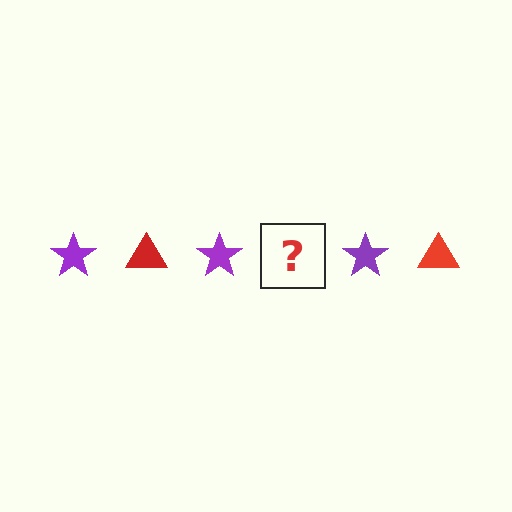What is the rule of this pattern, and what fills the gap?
The rule is that the pattern alternates between purple star and red triangle. The gap should be filled with a red triangle.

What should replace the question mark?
The question mark should be replaced with a red triangle.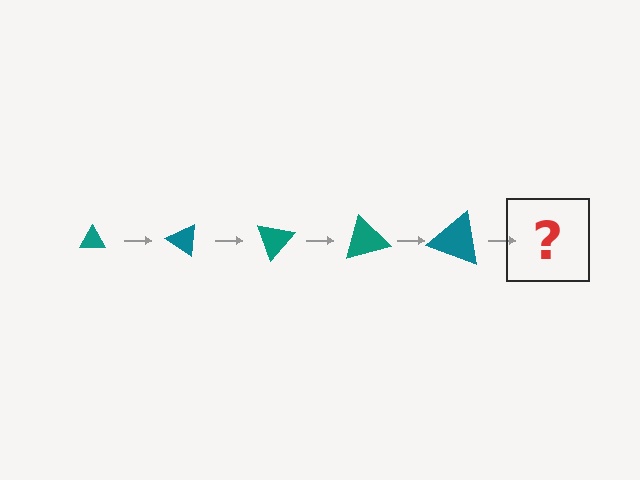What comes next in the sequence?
The next element should be a triangle, larger than the previous one and rotated 175 degrees from the start.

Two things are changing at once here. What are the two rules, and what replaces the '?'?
The two rules are that the triangle grows larger each step and it rotates 35 degrees each step. The '?' should be a triangle, larger than the previous one and rotated 175 degrees from the start.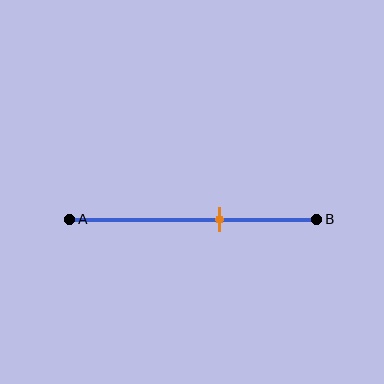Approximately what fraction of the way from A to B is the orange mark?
The orange mark is approximately 60% of the way from A to B.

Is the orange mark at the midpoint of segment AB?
No, the mark is at about 60% from A, not at the 50% midpoint.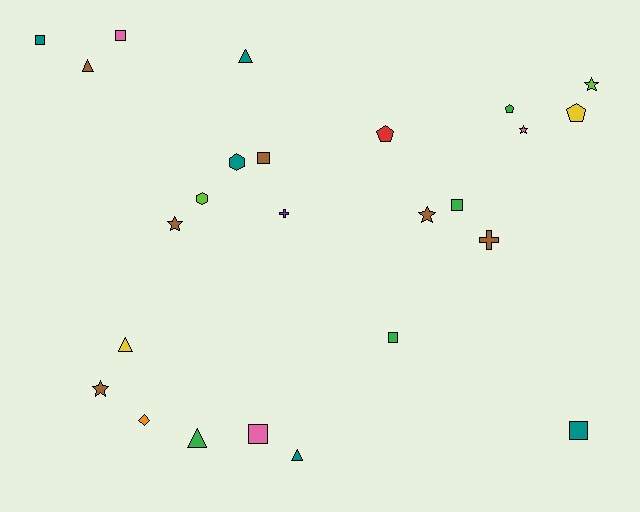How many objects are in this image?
There are 25 objects.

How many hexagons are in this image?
There are 2 hexagons.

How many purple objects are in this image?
There is 1 purple object.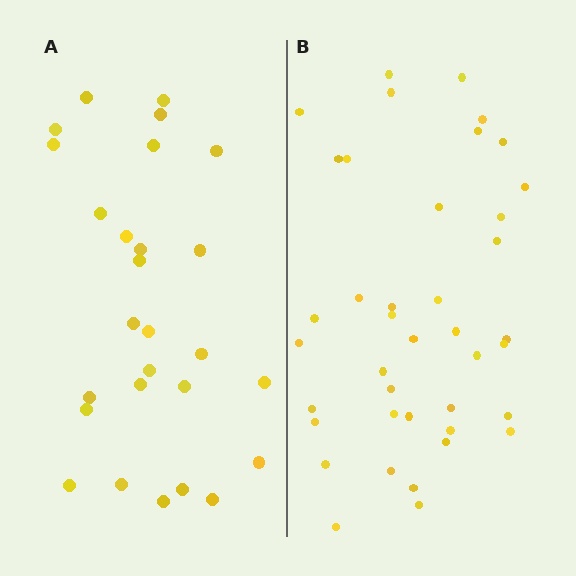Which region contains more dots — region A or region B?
Region B (the right region) has more dots.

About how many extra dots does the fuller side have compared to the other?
Region B has approximately 15 more dots than region A.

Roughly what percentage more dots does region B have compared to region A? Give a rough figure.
About 50% more.